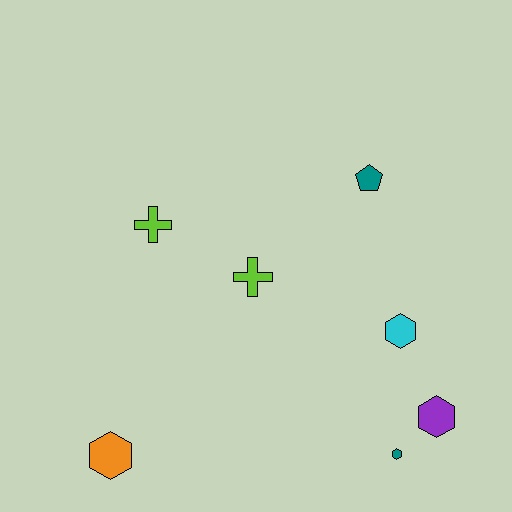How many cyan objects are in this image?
There is 1 cyan object.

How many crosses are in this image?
There are 2 crosses.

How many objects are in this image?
There are 7 objects.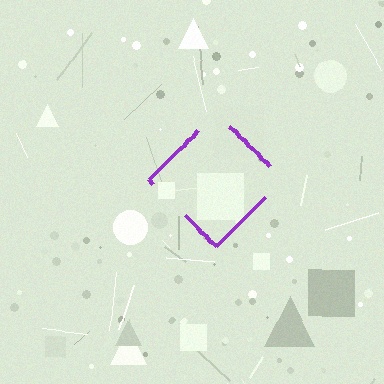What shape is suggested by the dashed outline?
The dashed outline suggests a diamond.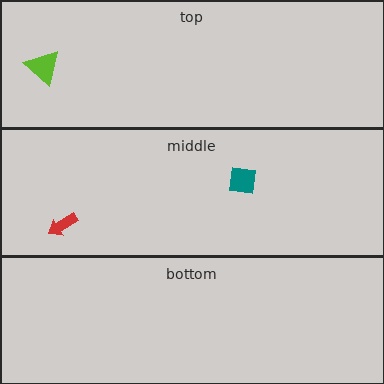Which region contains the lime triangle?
The top region.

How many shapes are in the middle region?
2.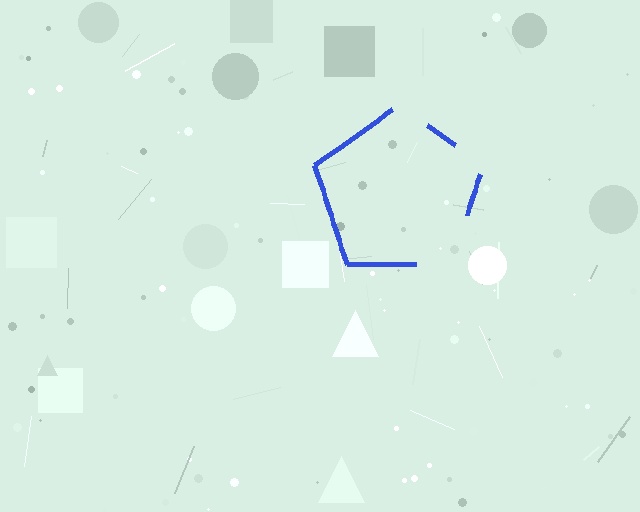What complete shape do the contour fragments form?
The contour fragments form a pentagon.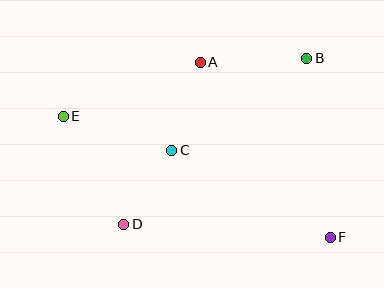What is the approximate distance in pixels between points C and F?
The distance between C and F is approximately 180 pixels.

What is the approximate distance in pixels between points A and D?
The distance between A and D is approximately 179 pixels.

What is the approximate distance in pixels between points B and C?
The distance between B and C is approximately 163 pixels.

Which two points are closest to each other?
Points C and D are closest to each other.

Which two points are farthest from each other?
Points E and F are farthest from each other.